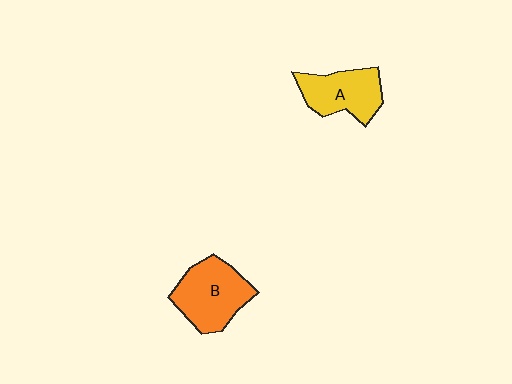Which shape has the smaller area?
Shape A (yellow).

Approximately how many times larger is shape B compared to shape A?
Approximately 1.2 times.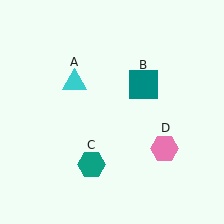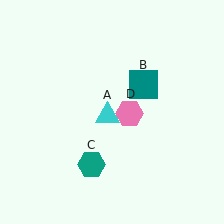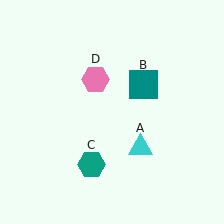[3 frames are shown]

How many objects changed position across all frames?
2 objects changed position: cyan triangle (object A), pink hexagon (object D).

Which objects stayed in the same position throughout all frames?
Teal square (object B) and teal hexagon (object C) remained stationary.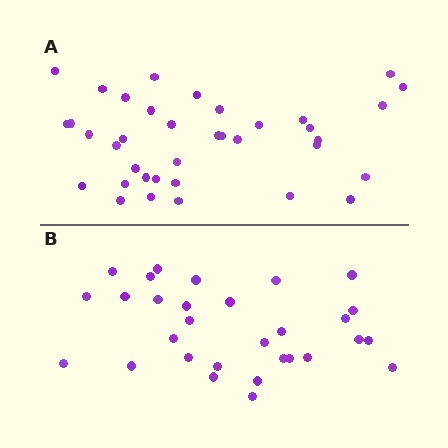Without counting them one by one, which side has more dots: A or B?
Region A (the top region) has more dots.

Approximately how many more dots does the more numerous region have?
Region A has roughly 8 or so more dots than region B.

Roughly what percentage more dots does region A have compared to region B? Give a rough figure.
About 25% more.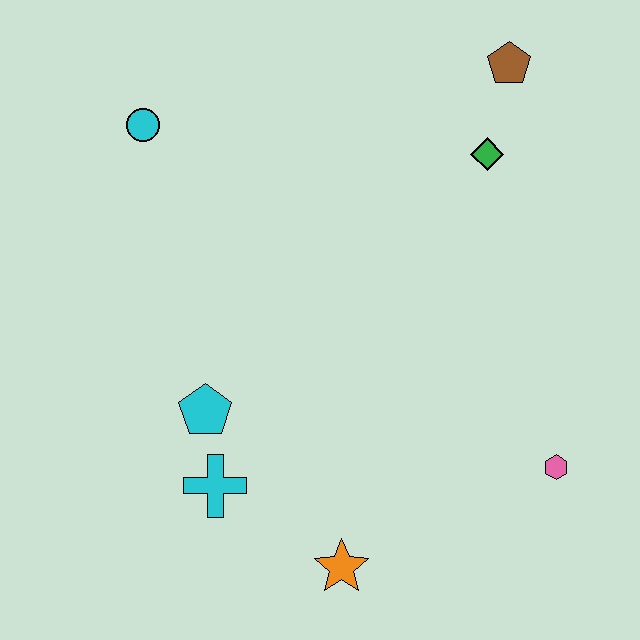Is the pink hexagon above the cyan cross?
Yes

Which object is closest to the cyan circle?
The cyan pentagon is closest to the cyan circle.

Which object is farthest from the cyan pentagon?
The brown pentagon is farthest from the cyan pentagon.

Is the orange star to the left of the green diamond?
Yes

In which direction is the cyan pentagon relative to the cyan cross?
The cyan pentagon is above the cyan cross.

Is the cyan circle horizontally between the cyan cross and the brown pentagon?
No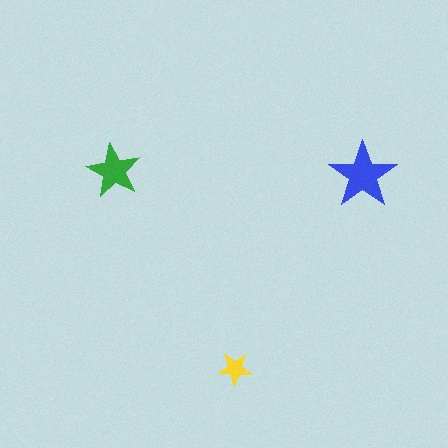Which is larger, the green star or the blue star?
The blue one.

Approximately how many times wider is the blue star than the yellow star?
About 2 times wider.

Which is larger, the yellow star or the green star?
The green one.